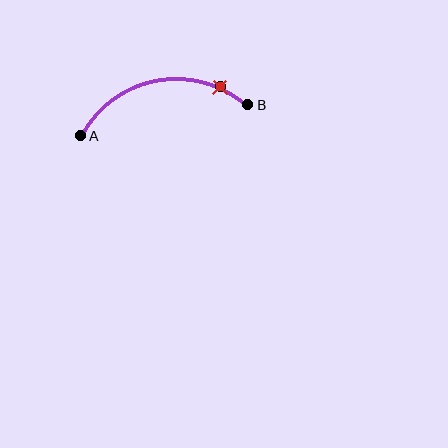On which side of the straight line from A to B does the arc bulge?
The arc bulges above the straight line connecting A and B.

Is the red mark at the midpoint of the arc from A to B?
No. The red mark lies on the arc but is closer to endpoint B. The arc midpoint would be at the point on the curve equidistant along the arc from both A and B.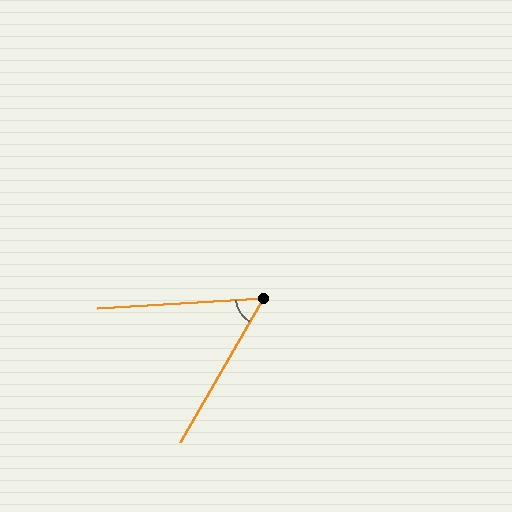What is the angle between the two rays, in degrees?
Approximately 57 degrees.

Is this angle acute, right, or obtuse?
It is acute.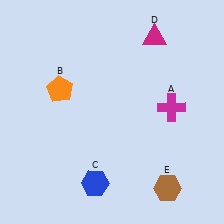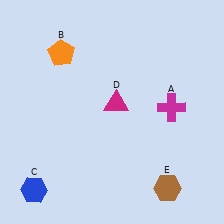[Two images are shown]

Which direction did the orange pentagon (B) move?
The orange pentagon (B) moved up.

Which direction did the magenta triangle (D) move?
The magenta triangle (D) moved down.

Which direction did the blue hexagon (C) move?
The blue hexagon (C) moved left.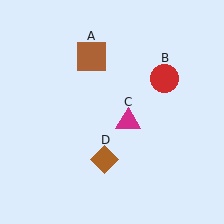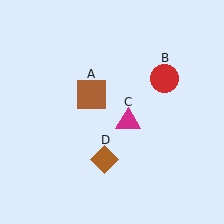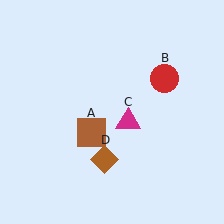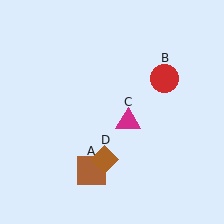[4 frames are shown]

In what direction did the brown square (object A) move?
The brown square (object A) moved down.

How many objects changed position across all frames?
1 object changed position: brown square (object A).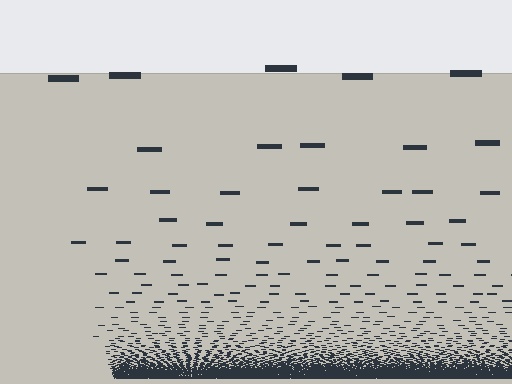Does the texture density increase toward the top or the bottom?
Density increases toward the bottom.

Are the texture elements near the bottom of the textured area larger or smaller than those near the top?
Smaller. The gradient is inverted — elements near the bottom are smaller and denser.